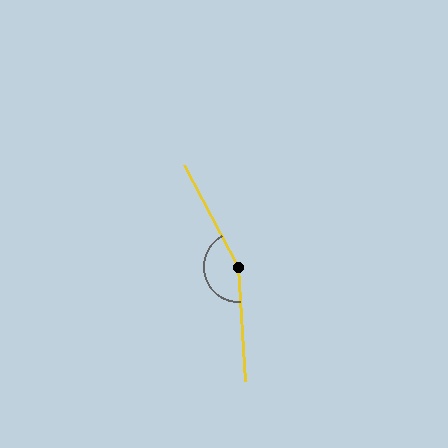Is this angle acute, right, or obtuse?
It is obtuse.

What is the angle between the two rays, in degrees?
Approximately 156 degrees.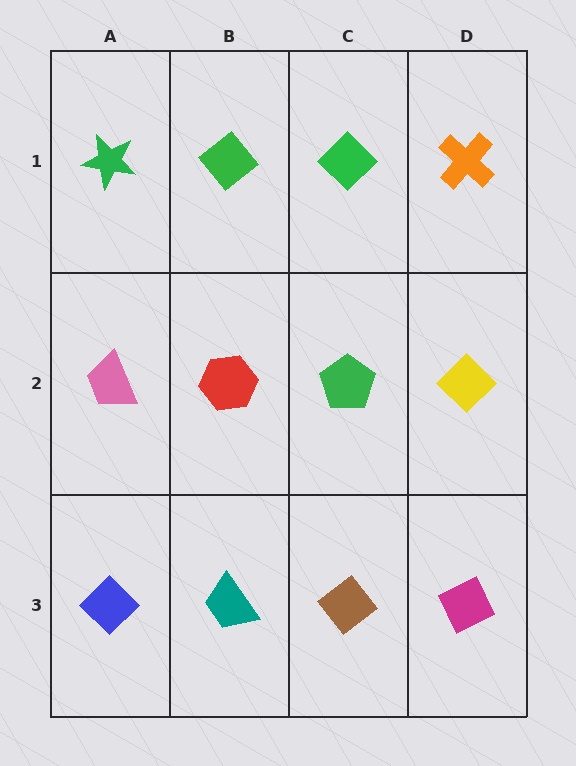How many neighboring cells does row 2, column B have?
4.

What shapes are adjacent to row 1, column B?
A red hexagon (row 2, column B), a green star (row 1, column A), a green diamond (row 1, column C).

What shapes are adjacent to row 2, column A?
A green star (row 1, column A), a blue diamond (row 3, column A), a red hexagon (row 2, column B).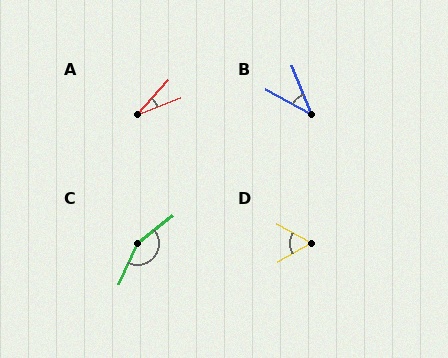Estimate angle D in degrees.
Approximately 58 degrees.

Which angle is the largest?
C, at approximately 153 degrees.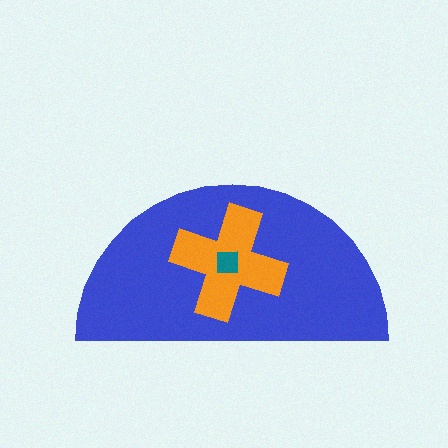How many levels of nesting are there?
3.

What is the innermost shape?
The teal square.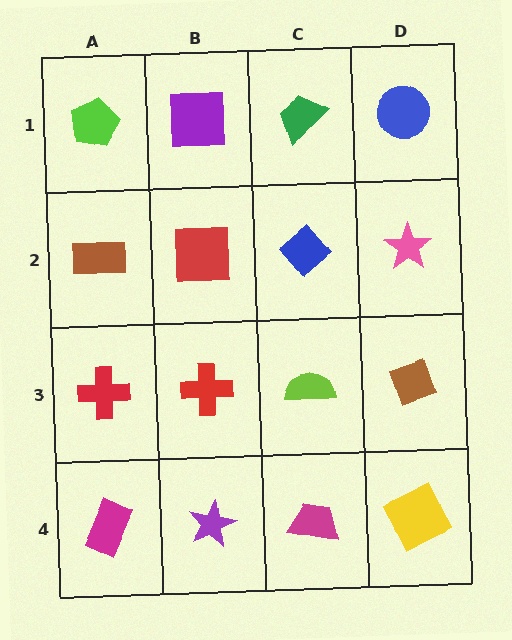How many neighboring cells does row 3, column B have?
4.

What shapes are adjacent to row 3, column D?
A pink star (row 2, column D), a yellow square (row 4, column D), a lime semicircle (row 3, column C).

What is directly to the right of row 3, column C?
A brown diamond.